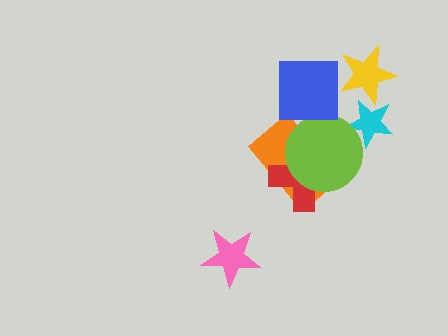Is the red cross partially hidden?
Yes, it is partially covered by another shape.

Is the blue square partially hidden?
No, no other shape covers it.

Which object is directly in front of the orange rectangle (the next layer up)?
The red cross is directly in front of the orange rectangle.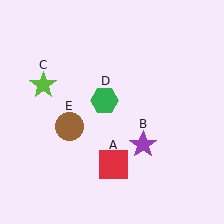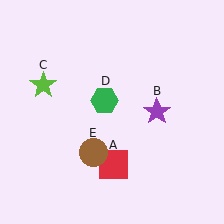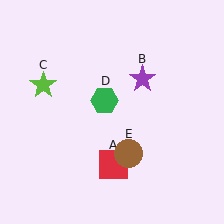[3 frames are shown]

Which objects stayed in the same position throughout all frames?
Red square (object A) and lime star (object C) and green hexagon (object D) remained stationary.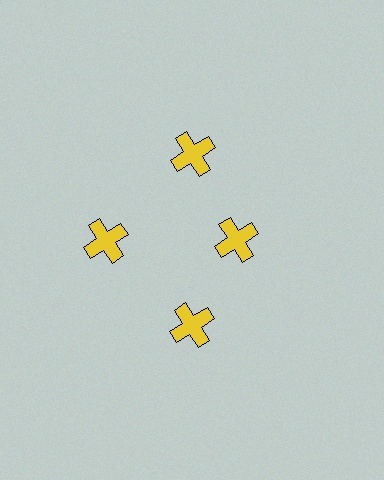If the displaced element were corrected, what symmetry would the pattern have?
It would have 4-fold rotational symmetry — the pattern would map onto itself every 90 degrees.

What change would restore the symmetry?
The symmetry would be restored by moving it outward, back onto the ring so that all 4 crosses sit at equal angles and equal distance from the center.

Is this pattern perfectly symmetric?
No. The 4 yellow crosses are arranged in a ring, but one element near the 3 o'clock position is pulled inward toward the center, breaking the 4-fold rotational symmetry.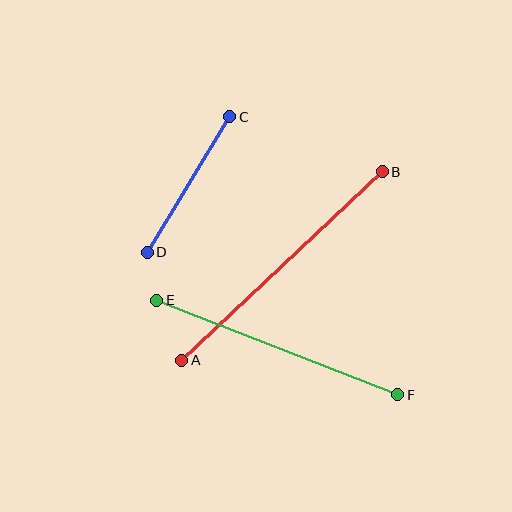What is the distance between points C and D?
The distance is approximately 159 pixels.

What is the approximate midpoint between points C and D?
The midpoint is at approximately (188, 184) pixels.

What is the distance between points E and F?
The distance is approximately 259 pixels.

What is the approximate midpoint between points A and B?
The midpoint is at approximately (282, 266) pixels.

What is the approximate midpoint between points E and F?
The midpoint is at approximately (277, 347) pixels.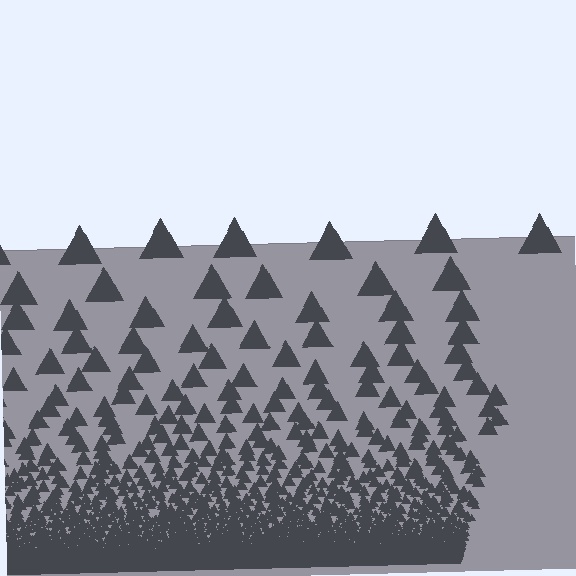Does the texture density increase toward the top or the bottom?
Density increases toward the bottom.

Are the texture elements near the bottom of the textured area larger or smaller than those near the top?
Smaller. The gradient is inverted — elements near the bottom are smaller and denser.